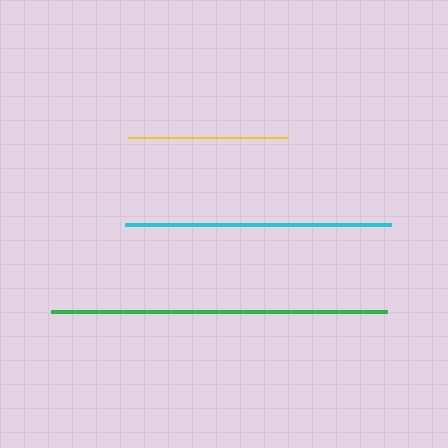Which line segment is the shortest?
The yellow line is the shortest at approximately 160 pixels.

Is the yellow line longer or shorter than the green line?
The green line is longer than the yellow line.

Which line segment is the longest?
The green line is the longest at approximately 336 pixels.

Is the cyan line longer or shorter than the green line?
The green line is longer than the cyan line.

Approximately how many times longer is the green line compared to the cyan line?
The green line is approximately 1.3 times the length of the cyan line.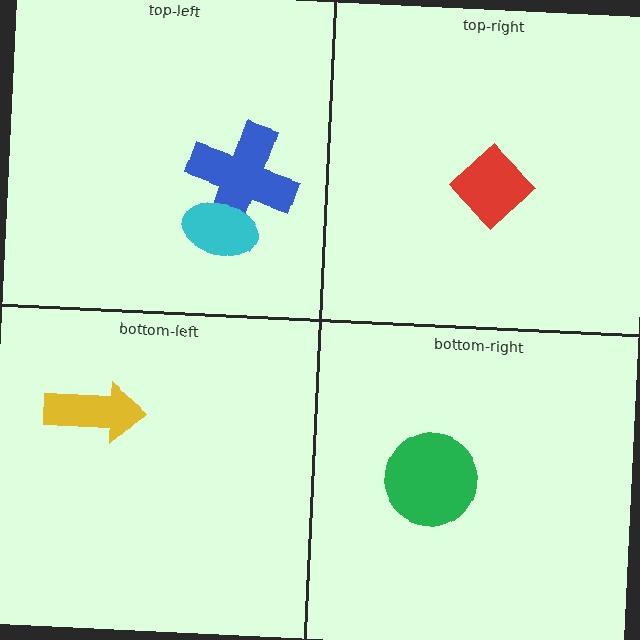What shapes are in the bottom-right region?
The green circle.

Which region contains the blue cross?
The top-left region.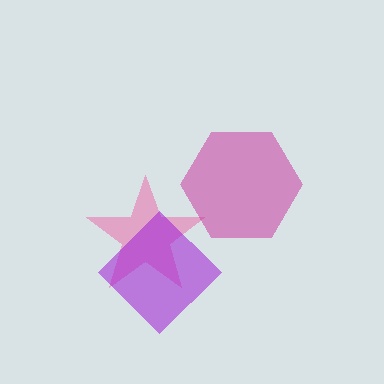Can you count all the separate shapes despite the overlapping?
Yes, there are 3 separate shapes.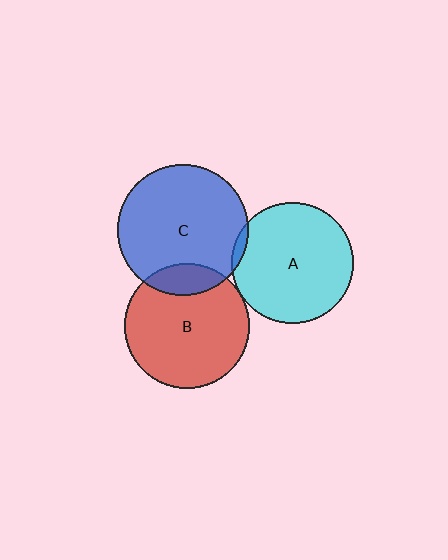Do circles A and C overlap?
Yes.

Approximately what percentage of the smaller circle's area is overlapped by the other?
Approximately 5%.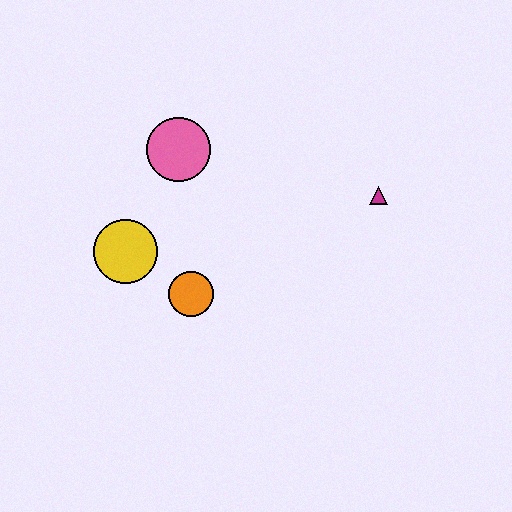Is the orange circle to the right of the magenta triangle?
No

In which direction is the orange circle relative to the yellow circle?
The orange circle is to the right of the yellow circle.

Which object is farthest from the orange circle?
The magenta triangle is farthest from the orange circle.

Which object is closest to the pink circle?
The yellow circle is closest to the pink circle.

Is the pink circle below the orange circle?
No